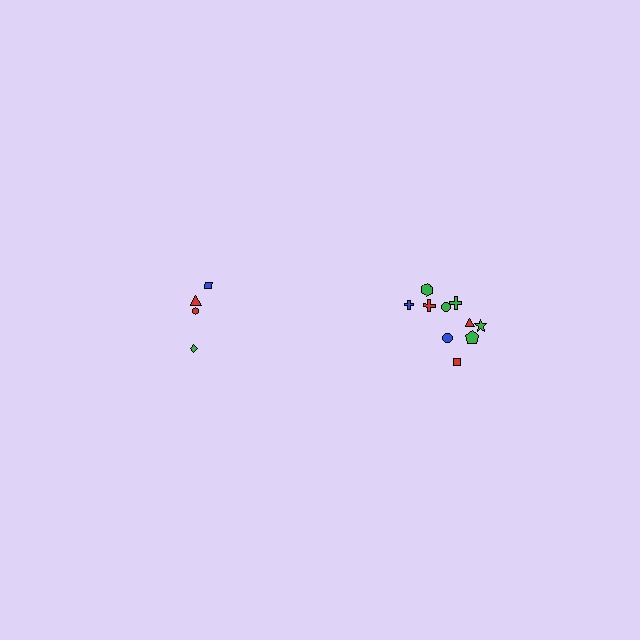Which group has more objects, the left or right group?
The right group.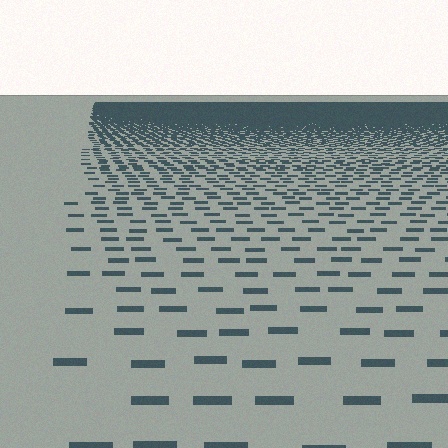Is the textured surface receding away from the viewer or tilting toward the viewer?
The surface is receding away from the viewer. Texture elements get smaller and denser toward the top.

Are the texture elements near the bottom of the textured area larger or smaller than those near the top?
Larger. Near the bottom, elements are closer to the viewer and appear at a bigger on-screen size.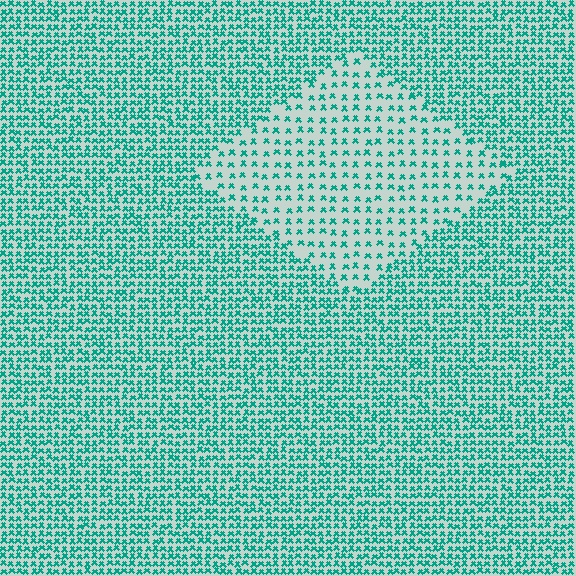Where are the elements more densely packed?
The elements are more densely packed outside the diamond boundary.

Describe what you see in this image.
The image contains small teal elements arranged at two different densities. A diamond-shaped region is visible where the elements are less densely packed than the surrounding area.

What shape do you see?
I see a diamond.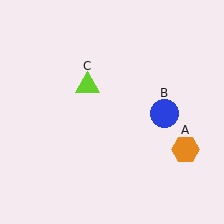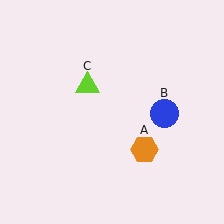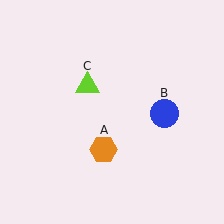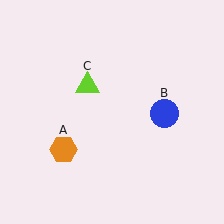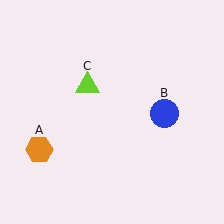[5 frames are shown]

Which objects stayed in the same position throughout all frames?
Blue circle (object B) and lime triangle (object C) remained stationary.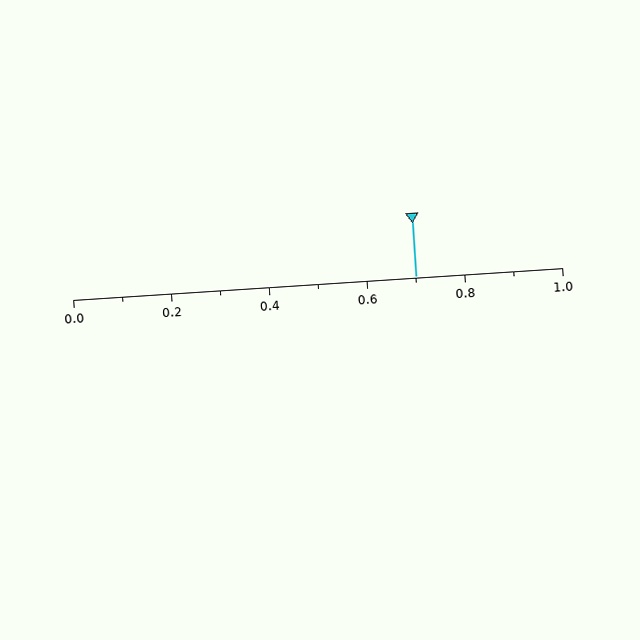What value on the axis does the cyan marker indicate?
The marker indicates approximately 0.7.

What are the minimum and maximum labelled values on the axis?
The axis runs from 0.0 to 1.0.